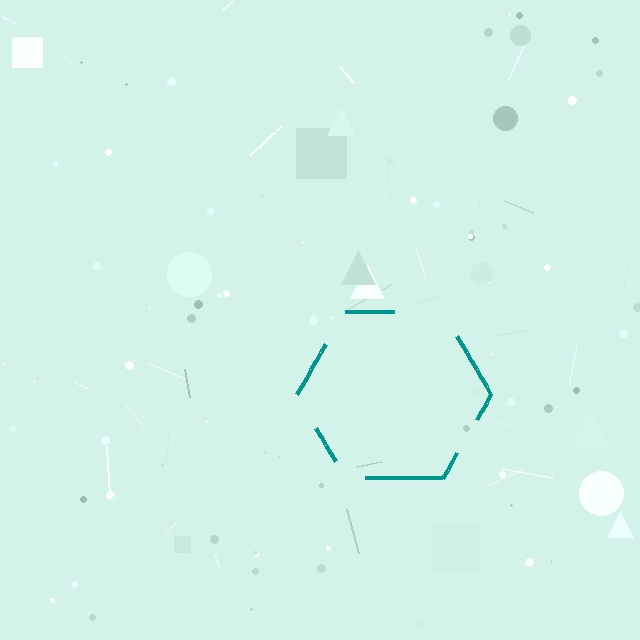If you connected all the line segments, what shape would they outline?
They would outline a hexagon.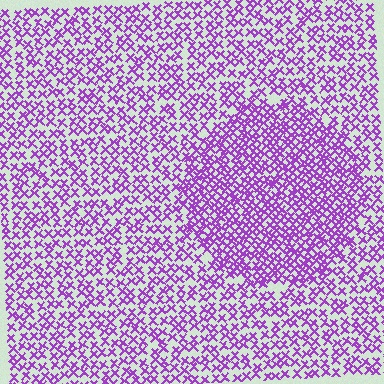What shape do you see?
I see a circle.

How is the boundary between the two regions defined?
The boundary is defined by a change in element density (approximately 1.7x ratio). All elements are the same color, size, and shape.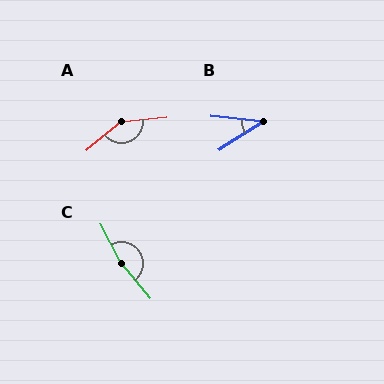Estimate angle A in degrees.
Approximately 145 degrees.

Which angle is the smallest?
B, at approximately 38 degrees.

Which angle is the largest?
C, at approximately 167 degrees.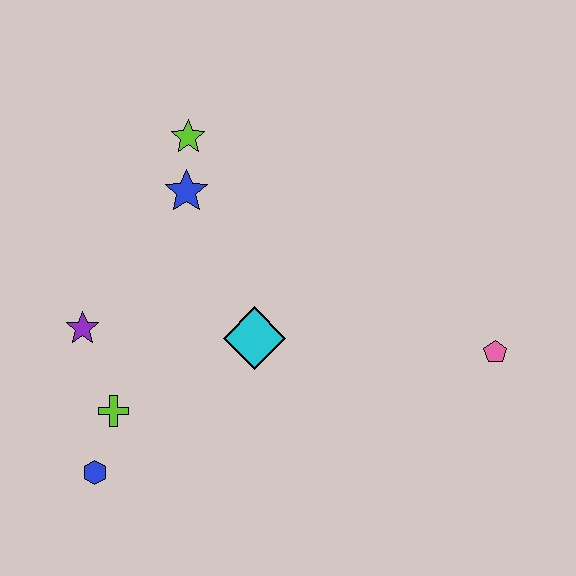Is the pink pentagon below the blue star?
Yes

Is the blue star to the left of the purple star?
No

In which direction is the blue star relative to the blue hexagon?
The blue star is above the blue hexagon.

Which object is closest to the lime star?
The blue star is closest to the lime star.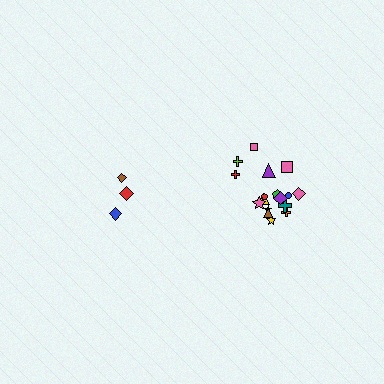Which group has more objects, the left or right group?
The right group.